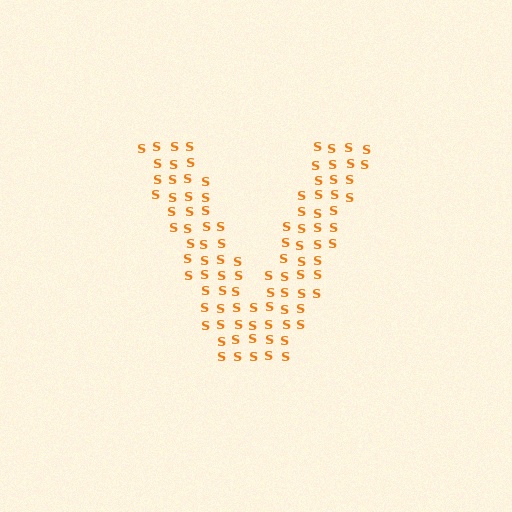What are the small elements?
The small elements are letter S's.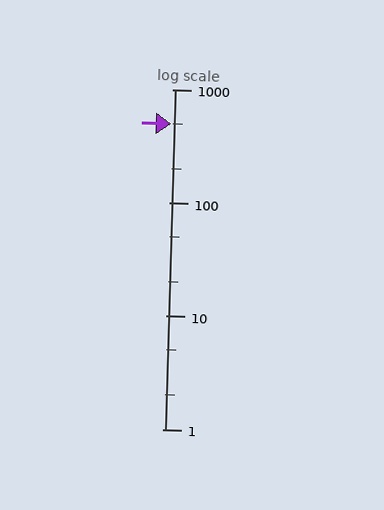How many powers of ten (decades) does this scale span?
The scale spans 3 decades, from 1 to 1000.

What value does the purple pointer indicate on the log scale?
The pointer indicates approximately 500.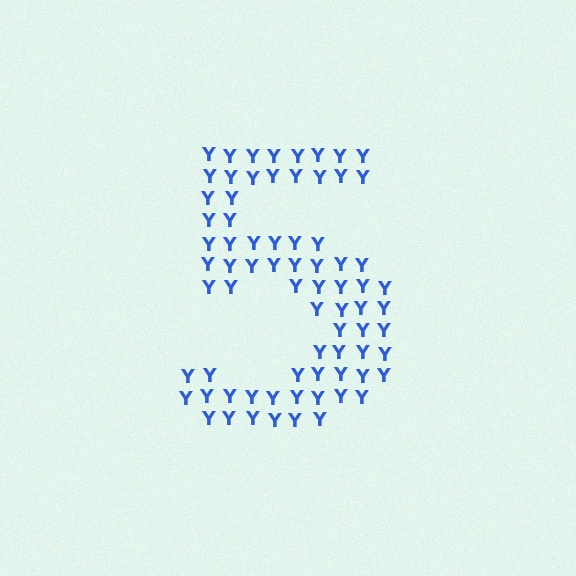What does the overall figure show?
The overall figure shows the digit 5.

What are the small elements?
The small elements are letter Y's.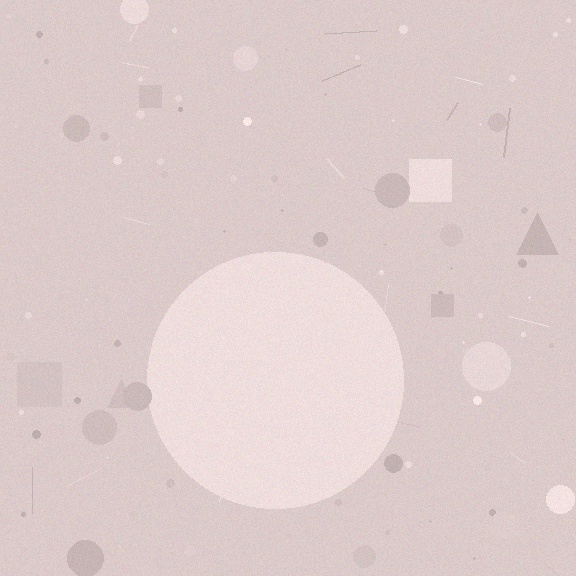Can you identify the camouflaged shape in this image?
The camouflaged shape is a circle.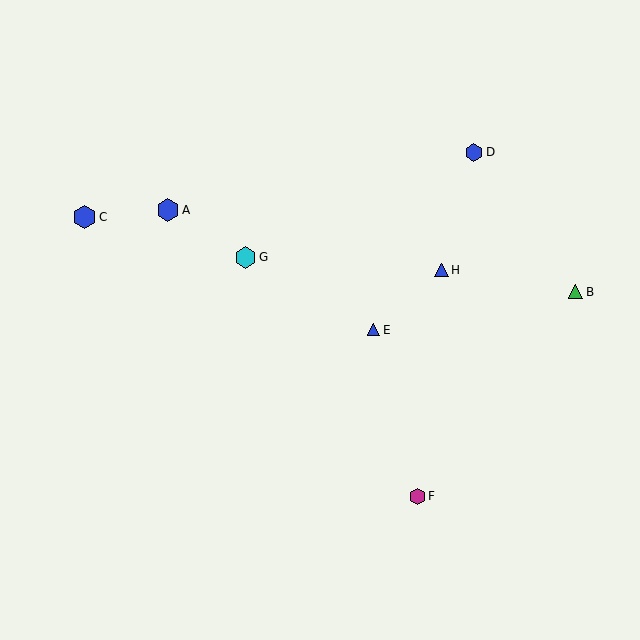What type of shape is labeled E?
Shape E is a blue triangle.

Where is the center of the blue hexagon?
The center of the blue hexagon is at (168, 210).